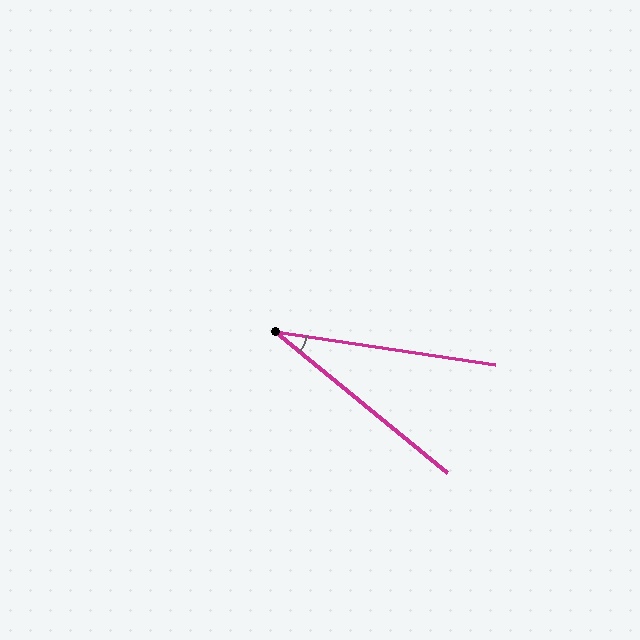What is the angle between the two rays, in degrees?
Approximately 31 degrees.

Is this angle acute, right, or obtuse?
It is acute.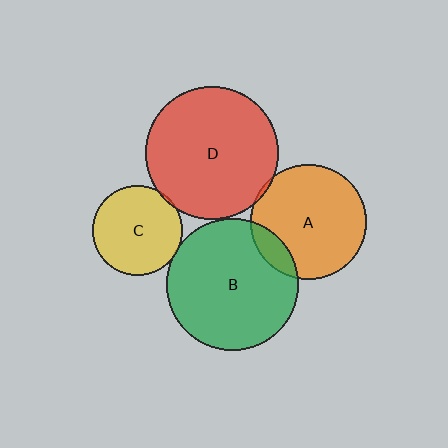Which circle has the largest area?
Circle D (red).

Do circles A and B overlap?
Yes.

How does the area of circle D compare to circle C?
Approximately 2.2 times.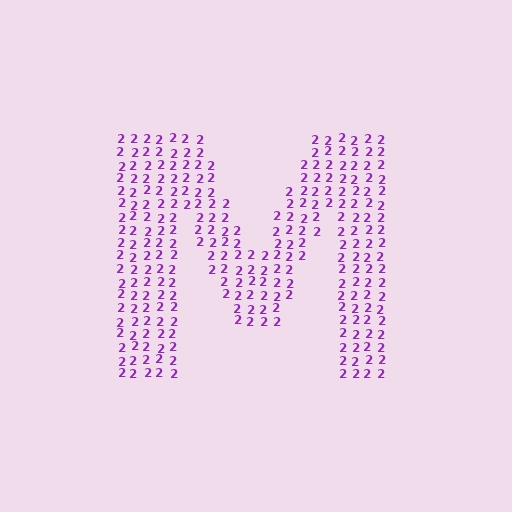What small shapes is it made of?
It is made of small digit 2's.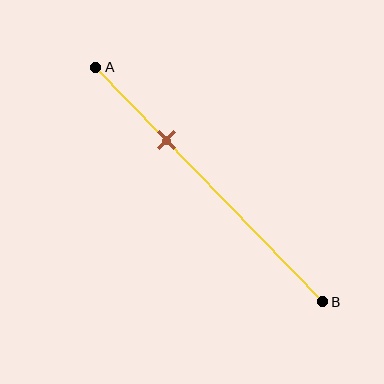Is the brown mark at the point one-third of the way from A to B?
Yes, the mark is approximately at the one-third point.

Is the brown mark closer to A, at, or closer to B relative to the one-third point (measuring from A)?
The brown mark is approximately at the one-third point of segment AB.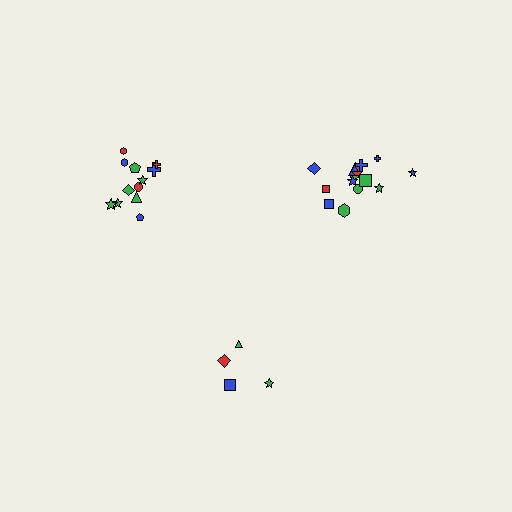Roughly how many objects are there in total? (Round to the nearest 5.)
Roughly 30 objects in total.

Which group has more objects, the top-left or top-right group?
The top-right group.